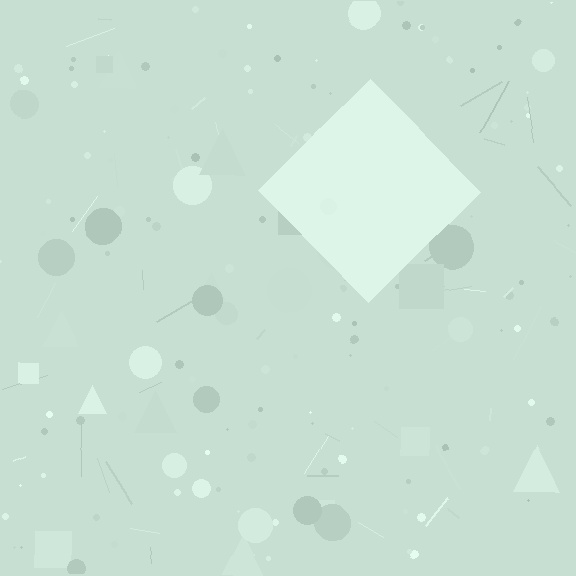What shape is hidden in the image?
A diamond is hidden in the image.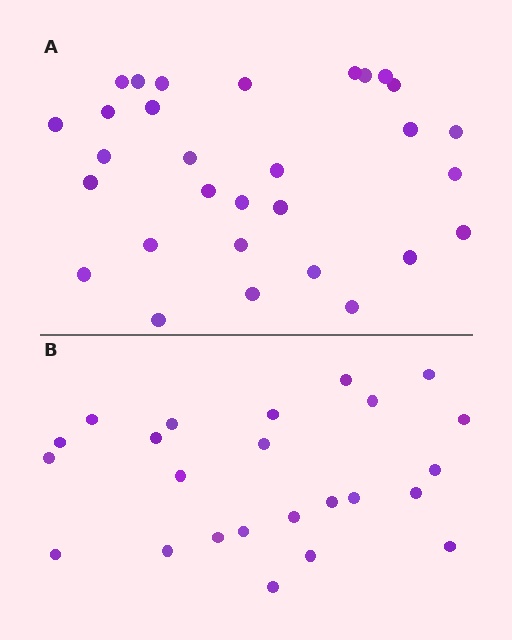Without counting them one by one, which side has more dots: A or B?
Region A (the top region) has more dots.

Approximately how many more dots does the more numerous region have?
Region A has about 6 more dots than region B.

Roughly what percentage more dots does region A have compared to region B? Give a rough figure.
About 25% more.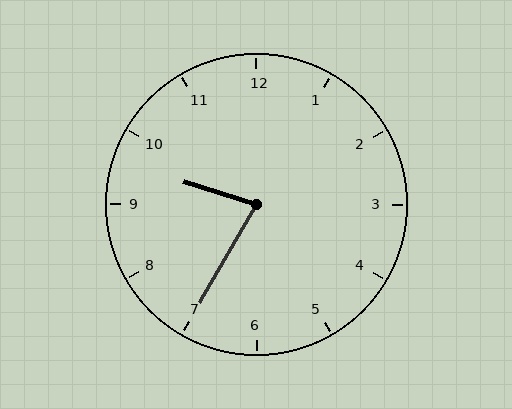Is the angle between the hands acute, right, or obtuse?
It is acute.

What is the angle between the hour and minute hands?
Approximately 78 degrees.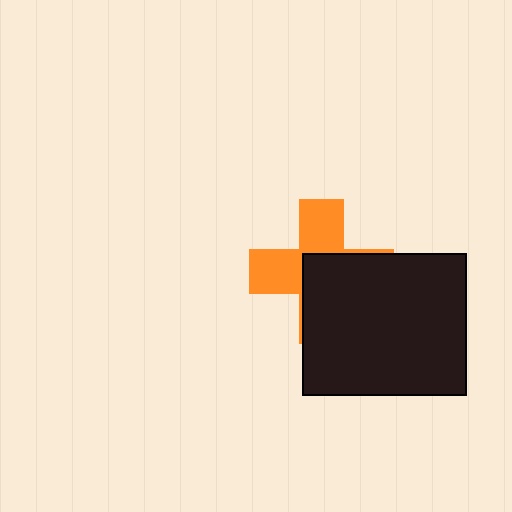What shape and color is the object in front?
The object in front is a black rectangle.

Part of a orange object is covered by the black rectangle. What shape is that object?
It is a cross.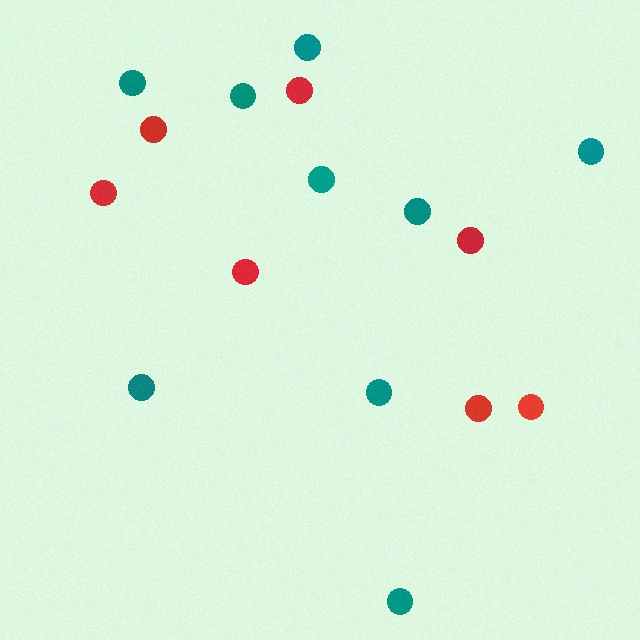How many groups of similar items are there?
There are 2 groups: one group of teal circles (9) and one group of red circles (7).